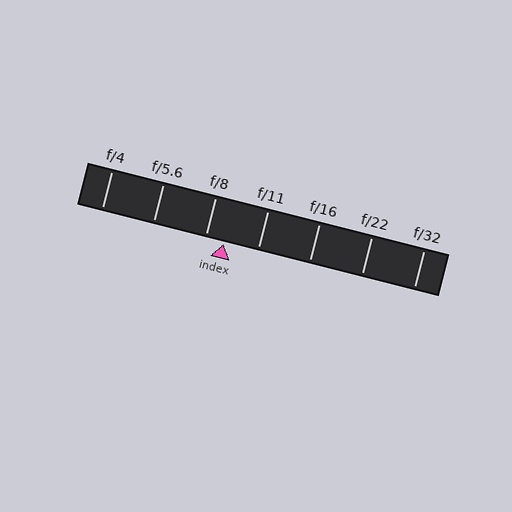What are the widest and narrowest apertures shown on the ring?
The widest aperture shown is f/4 and the narrowest is f/32.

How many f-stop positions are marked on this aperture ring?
There are 7 f-stop positions marked.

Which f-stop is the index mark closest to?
The index mark is closest to f/8.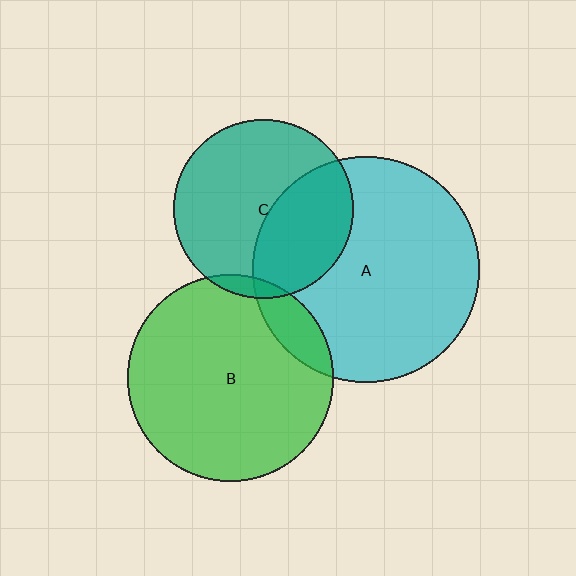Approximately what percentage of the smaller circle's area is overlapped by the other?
Approximately 10%.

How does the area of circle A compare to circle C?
Approximately 1.6 times.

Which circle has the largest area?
Circle A (cyan).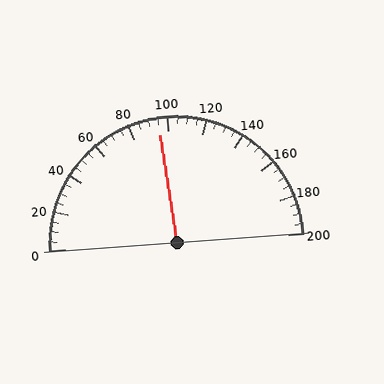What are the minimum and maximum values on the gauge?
The gauge ranges from 0 to 200.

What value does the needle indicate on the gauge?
The needle indicates approximately 95.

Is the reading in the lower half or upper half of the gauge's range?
The reading is in the lower half of the range (0 to 200).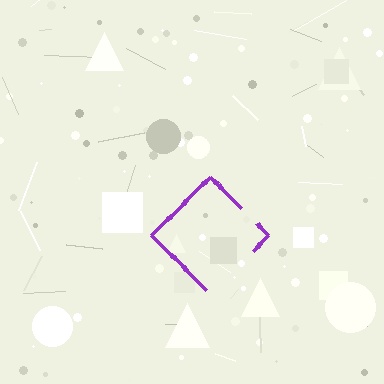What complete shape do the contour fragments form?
The contour fragments form a diamond.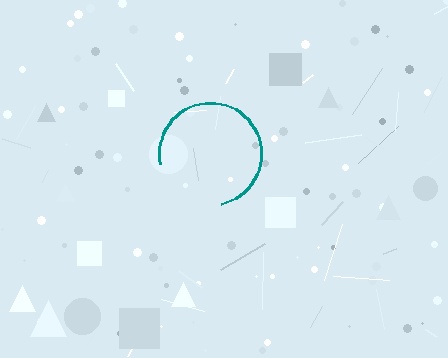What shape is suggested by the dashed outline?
The dashed outline suggests a circle.